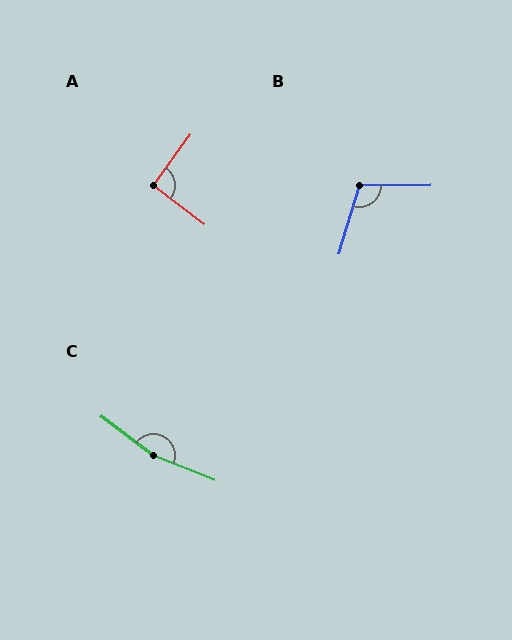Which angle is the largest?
C, at approximately 165 degrees.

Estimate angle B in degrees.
Approximately 107 degrees.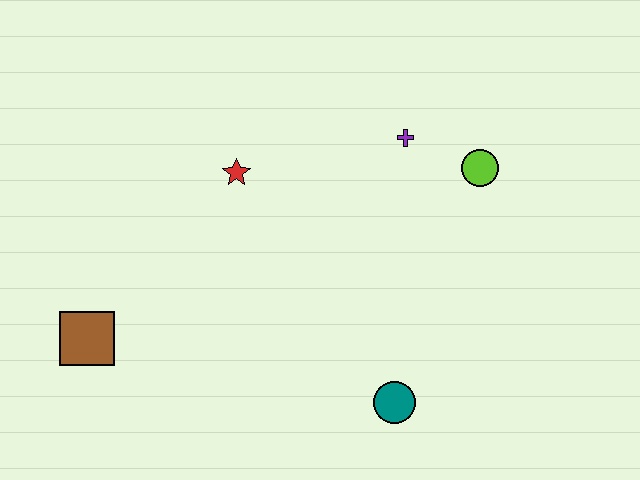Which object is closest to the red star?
The purple cross is closest to the red star.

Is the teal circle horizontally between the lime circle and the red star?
Yes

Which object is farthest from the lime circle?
The brown square is farthest from the lime circle.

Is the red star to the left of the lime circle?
Yes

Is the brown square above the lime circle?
No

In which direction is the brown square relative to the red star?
The brown square is below the red star.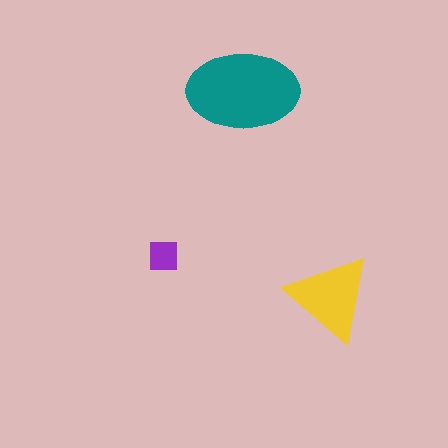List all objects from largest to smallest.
The teal ellipse, the yellow triangle, the purple square.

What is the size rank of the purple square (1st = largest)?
3rd.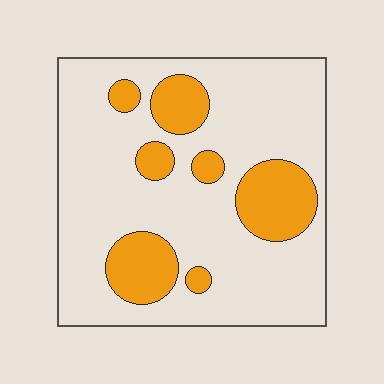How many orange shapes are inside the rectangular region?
7.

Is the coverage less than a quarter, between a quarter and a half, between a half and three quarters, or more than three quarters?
Less than a quarter.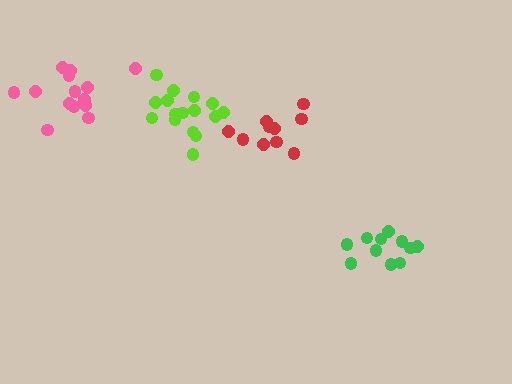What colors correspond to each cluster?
The clusters are colored: pink, lime, red, green.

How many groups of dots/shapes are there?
There are 4 groups.